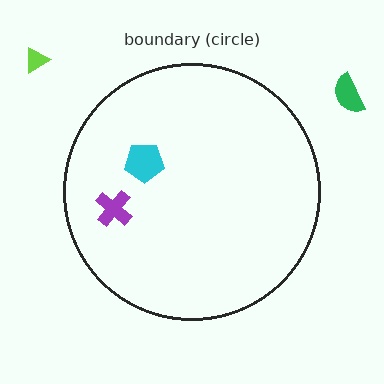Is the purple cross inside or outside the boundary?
Inside.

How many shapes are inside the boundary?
2 inside, 2 outside.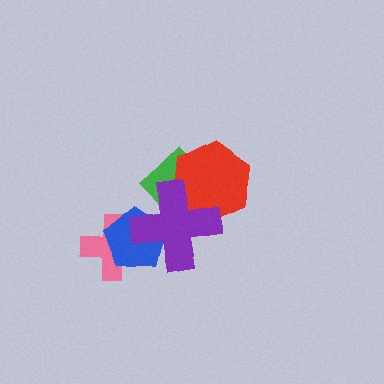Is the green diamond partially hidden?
Yes, it is partially covered by another shape.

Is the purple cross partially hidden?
No, no other shape covers it.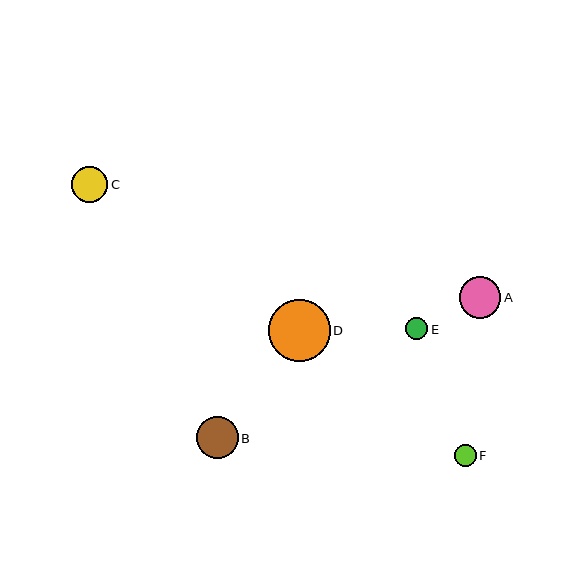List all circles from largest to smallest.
From largest to smallest: D, B, A, C, F, E.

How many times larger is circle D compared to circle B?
Circle D is approximately 1.5 times the size of circle B.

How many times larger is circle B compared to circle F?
Circle B is approximately 1.9 times the size of circle F.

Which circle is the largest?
Circle D is the largest with a size of approximately 62 pixels.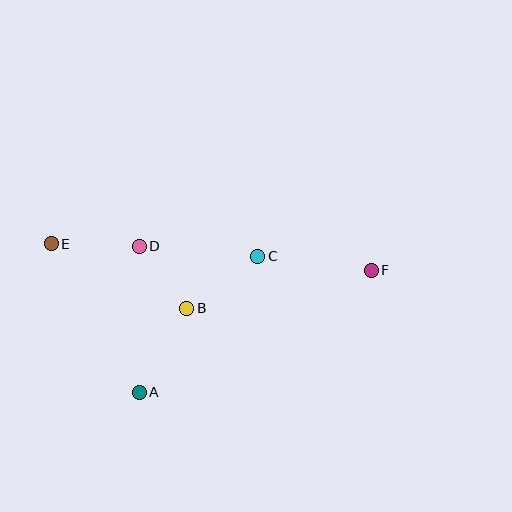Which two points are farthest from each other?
Points E and F are farthest from each other.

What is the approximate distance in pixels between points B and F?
The distance between B and F is approximately 188 pixels.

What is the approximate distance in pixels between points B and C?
The distance between B and C is approximately 87 pixels.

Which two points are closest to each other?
Points B and D are closest to each other.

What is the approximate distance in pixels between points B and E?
The distance between B and E is approximately 150 pixels.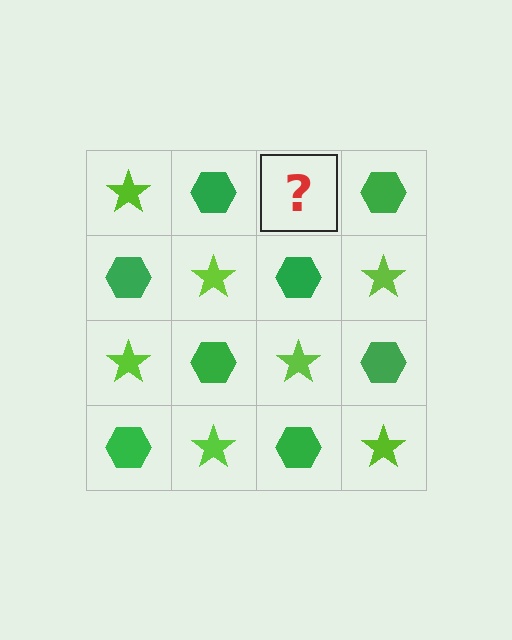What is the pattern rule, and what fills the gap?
The rule is that it alternates lime star and green hexagon in a checkerboard pattern. The gap should be filled with a lime star.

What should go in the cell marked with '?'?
The missing cell should contain a lime star.